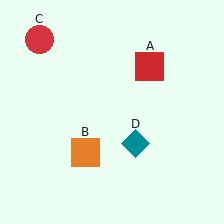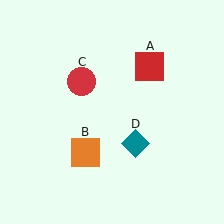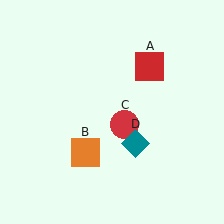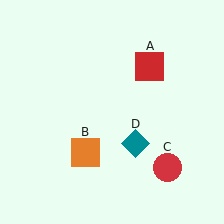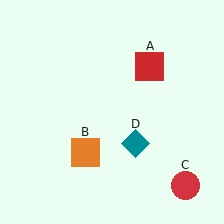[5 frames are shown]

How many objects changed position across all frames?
1 object changed position: red circle (object C).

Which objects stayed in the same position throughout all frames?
Red square (object A) and orange square (object B) and teal diamond (object D) remained stationary.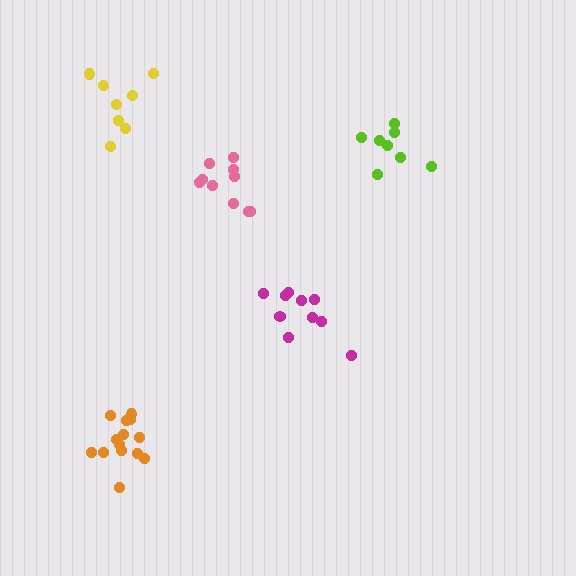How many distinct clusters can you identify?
There are 5 distinct clusters.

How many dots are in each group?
Group 1: 10 dots, Group 2: 8 dots, Group 3: 10 dots, Group 4: 14 dots, Group 5: 8 dots (50 total).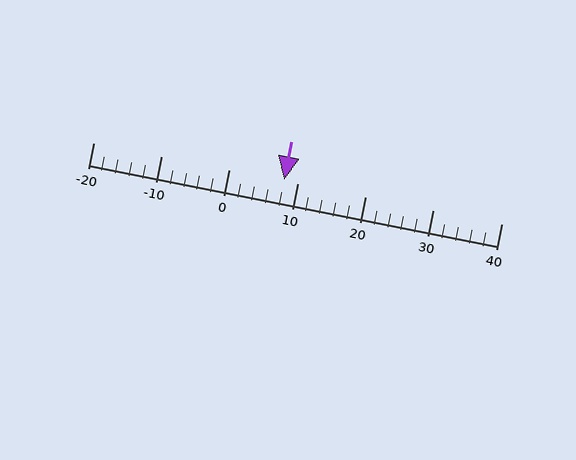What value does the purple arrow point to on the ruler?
The purple arrow points to approximately 8.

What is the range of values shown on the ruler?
The ruler shows values from -20 to 40.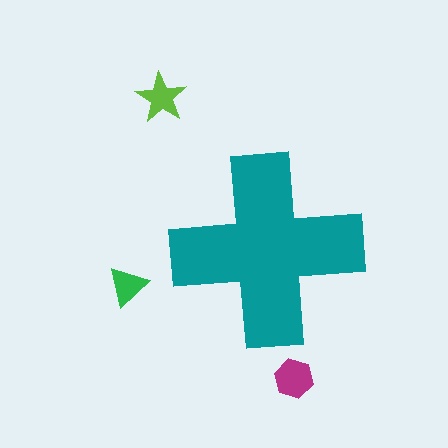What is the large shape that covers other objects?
A teal cross.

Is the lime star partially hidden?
No, the lime star is fully visible.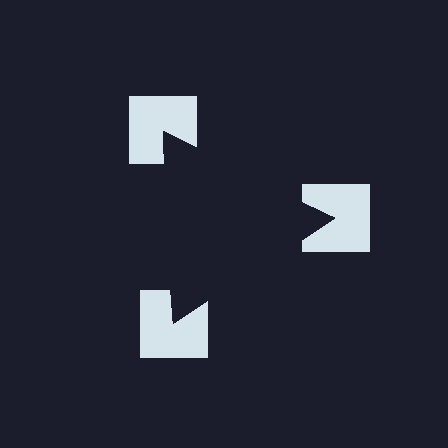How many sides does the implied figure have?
3 sides.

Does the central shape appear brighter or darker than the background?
It typically appears slightly darker than the background, even though no actual brightness change is drawn.